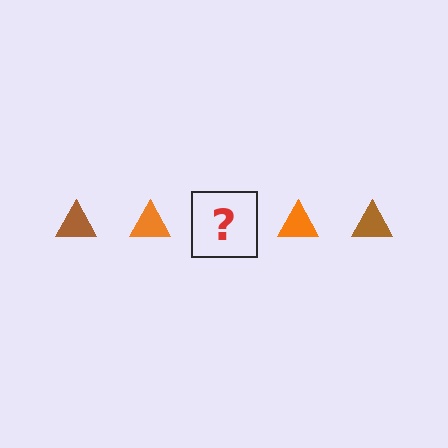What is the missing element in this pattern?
The missing element is a brown triangle.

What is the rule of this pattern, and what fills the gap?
The rule is that the pattern cycles through brown, orange triangles. The gap should be filled with a brown triangle.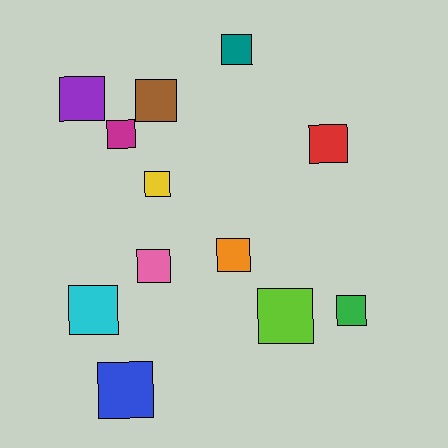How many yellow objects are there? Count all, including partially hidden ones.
There is 1 yellow object.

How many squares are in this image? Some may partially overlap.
There are 12 squares.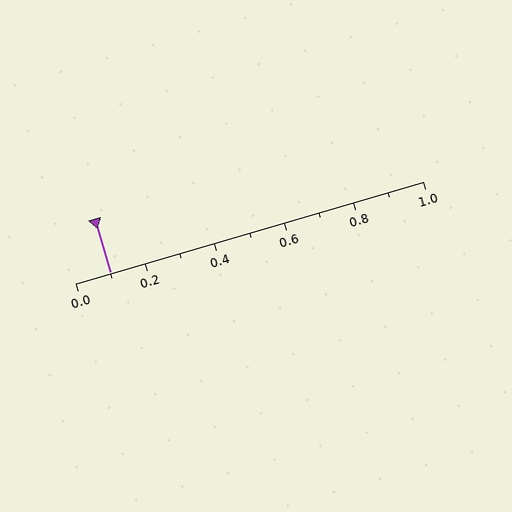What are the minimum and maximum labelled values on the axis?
The axis runs from 0.0 to 1.0.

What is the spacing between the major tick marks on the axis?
The major ticks are spaced 0.2 apart.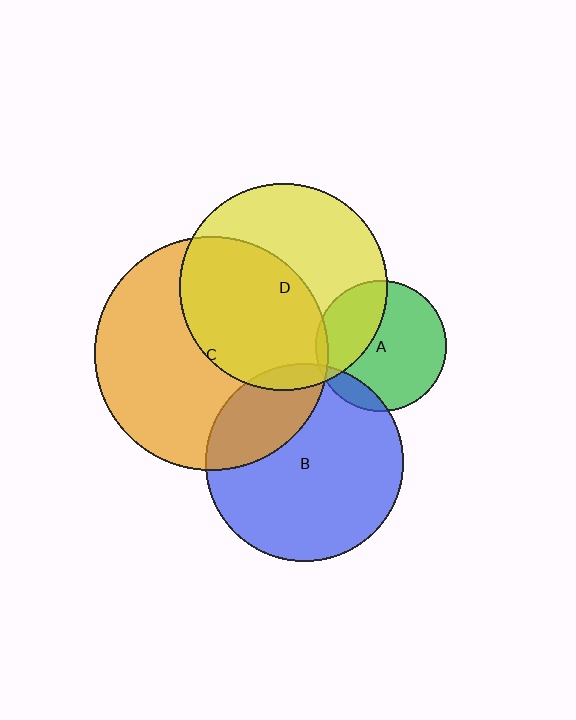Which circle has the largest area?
Circle C (orange).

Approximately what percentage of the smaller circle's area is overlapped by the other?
Approximately 5%.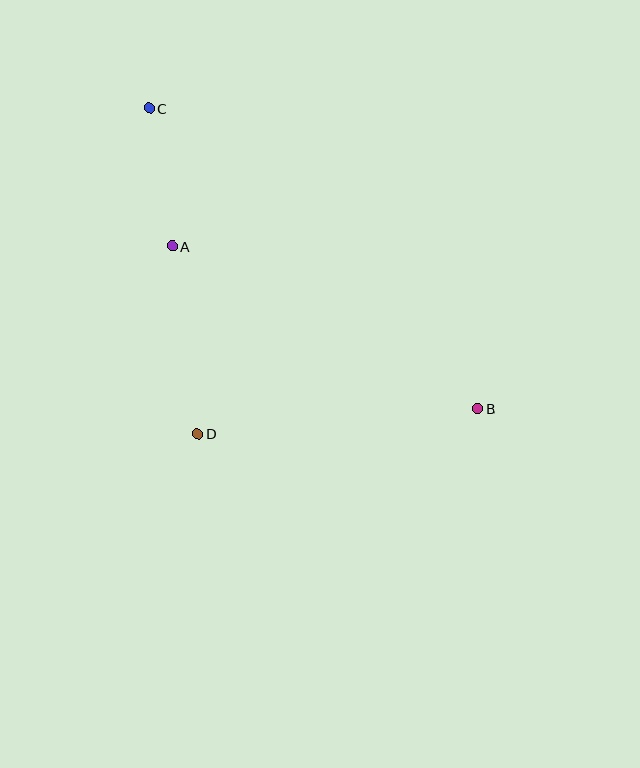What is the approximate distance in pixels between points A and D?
The distance between A and D is approximately 190 pixels.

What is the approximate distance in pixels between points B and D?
The distance between B and D is approximately 281 pixels.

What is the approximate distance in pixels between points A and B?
The distance between A and B is approximately 346 pixels.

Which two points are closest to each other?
Points A and C are closest to each other.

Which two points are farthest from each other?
Points B and C are farthest from each other.